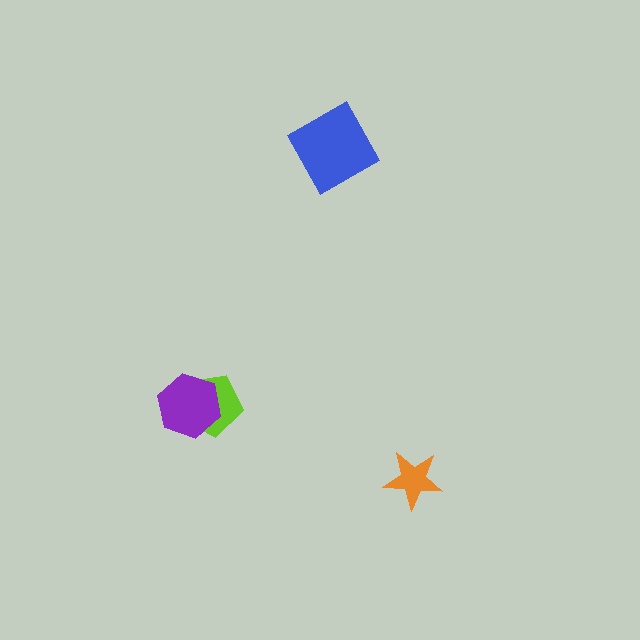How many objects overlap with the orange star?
0 objects overlap with the orange star.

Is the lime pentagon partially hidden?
Yes, it is partially covered by another shape.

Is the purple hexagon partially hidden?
No, no other shape covers it.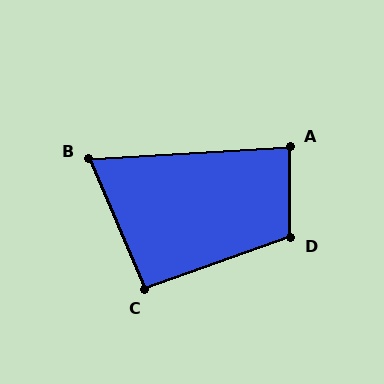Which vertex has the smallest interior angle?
B, at approximately 71 degrees.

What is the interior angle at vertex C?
Approximately 94 degrees (approximately right).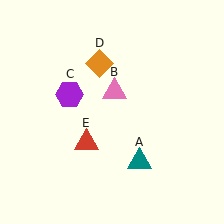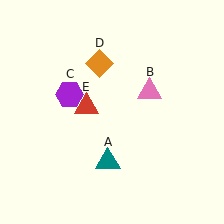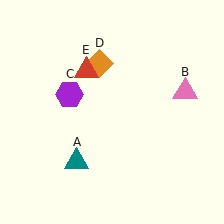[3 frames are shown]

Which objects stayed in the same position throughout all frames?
Purple hexagon (object C) and orange diamond (object D) remained stationary.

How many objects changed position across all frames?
3 objects changed position: teal triangle (object A), pink triangle (object B), red triangle (object E).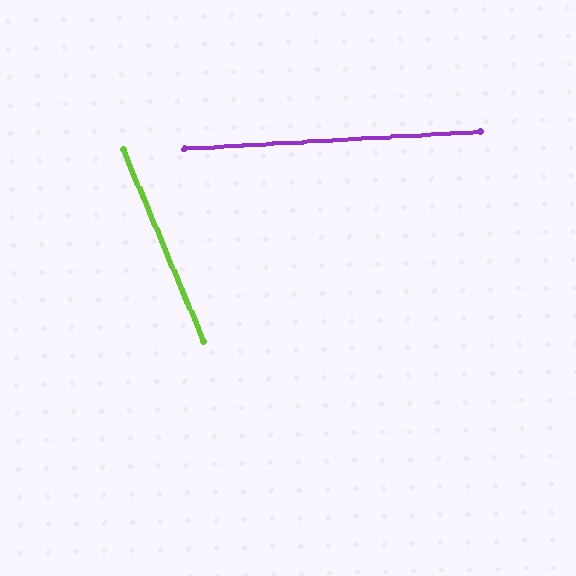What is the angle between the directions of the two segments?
Approximately 71 degrees.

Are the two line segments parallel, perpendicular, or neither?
Neither parallel nor perpendicular — they differ by about 71°.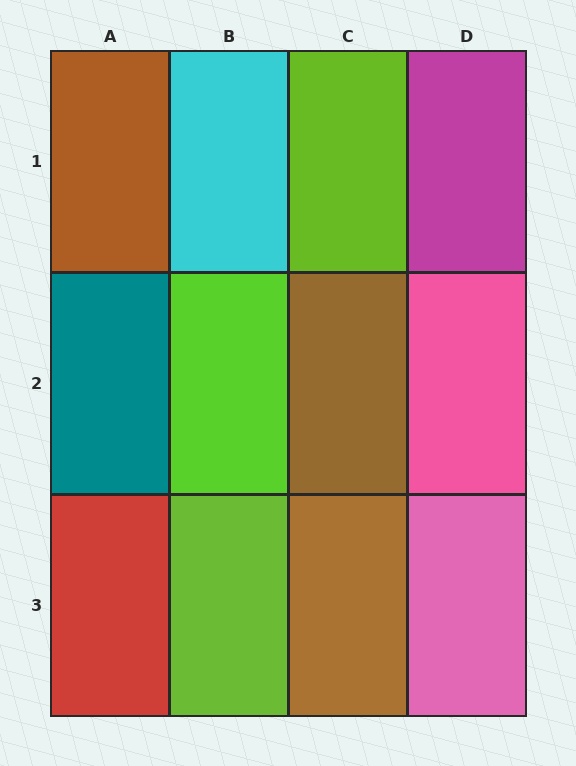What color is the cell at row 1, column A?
Brown.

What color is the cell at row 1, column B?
Cyan.